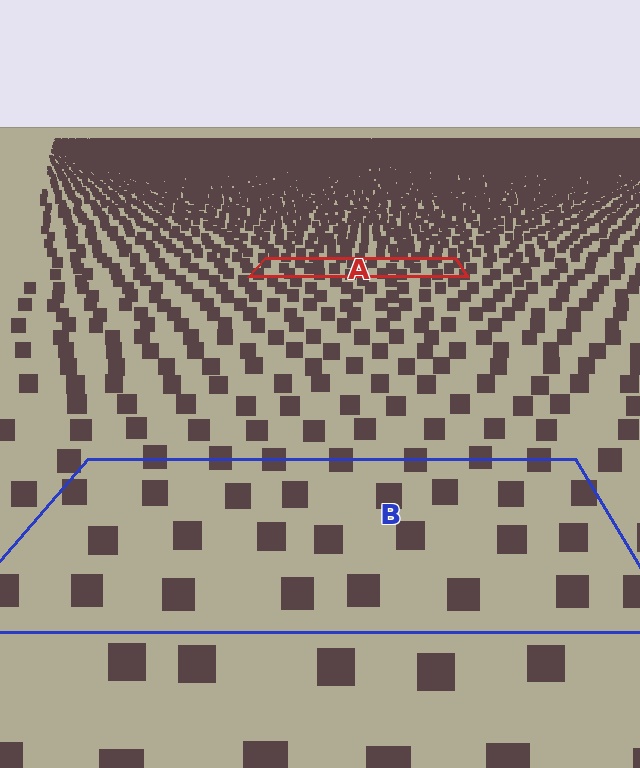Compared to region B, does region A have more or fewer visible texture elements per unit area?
Region A has more texture elements per unit area — they are packed more densely because it is farther away.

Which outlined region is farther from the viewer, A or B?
Region A is farther from the viewer — the texture elements inside it appear smaller and more densely packed.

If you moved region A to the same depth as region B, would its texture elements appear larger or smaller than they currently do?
They would appear larger. At a closer depth, the same texture elements are projected at a bigger on-screen size.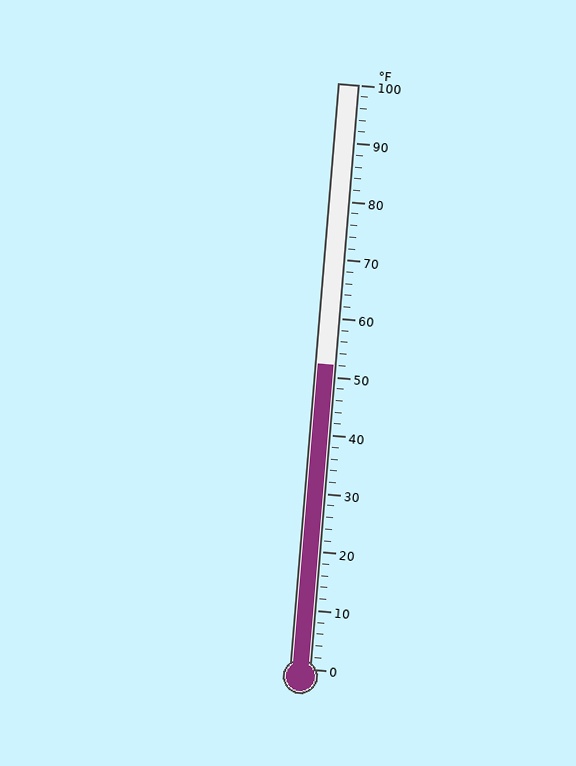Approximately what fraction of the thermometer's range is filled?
The thermometer is filled to approximately 50% of its range.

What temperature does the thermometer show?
The thermometer shows approximately 52°F.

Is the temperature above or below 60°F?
The temperature is below 60°F.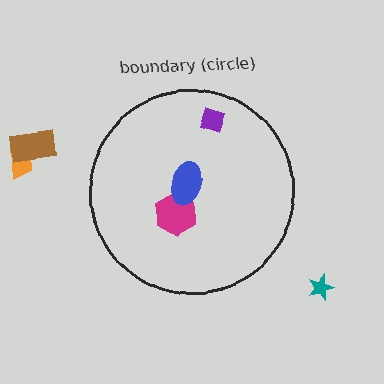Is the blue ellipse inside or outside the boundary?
Inside.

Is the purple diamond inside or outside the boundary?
Inside.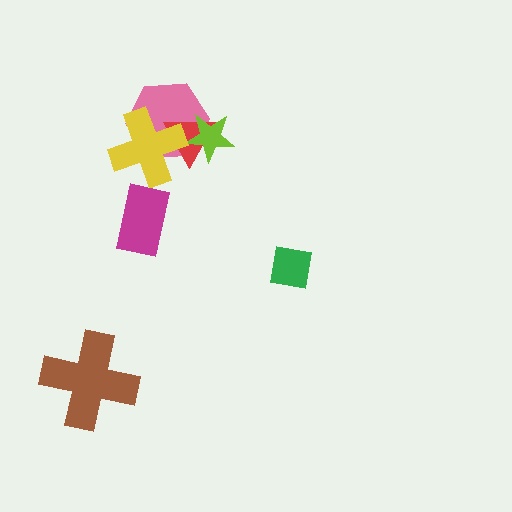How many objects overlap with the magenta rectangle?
0 objects overlap with the magenta rectangle.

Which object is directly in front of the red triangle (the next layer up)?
The lime star is directly in front of the red triangle.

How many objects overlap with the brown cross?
0 objects overlap with the brown cross.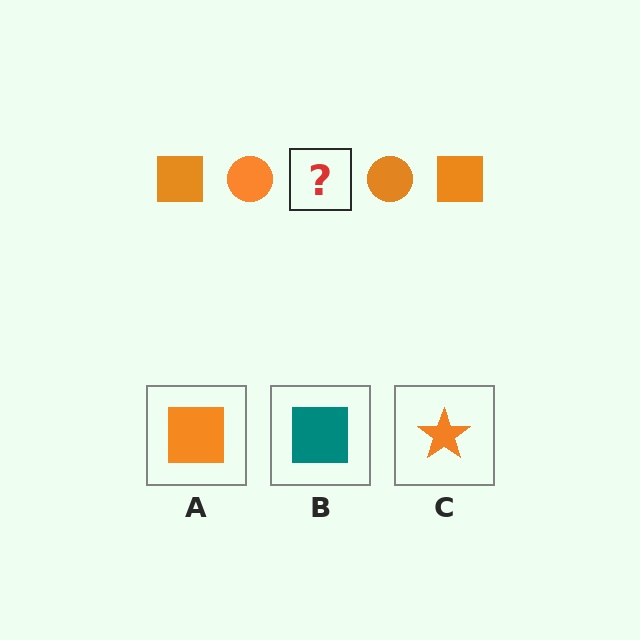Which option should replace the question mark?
Option A.